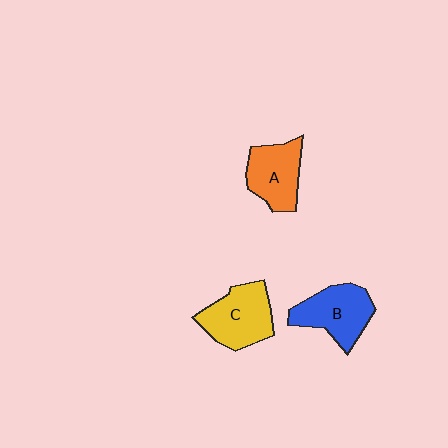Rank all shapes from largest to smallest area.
From largest to smallest: C (yellow), B (blue), A (orange).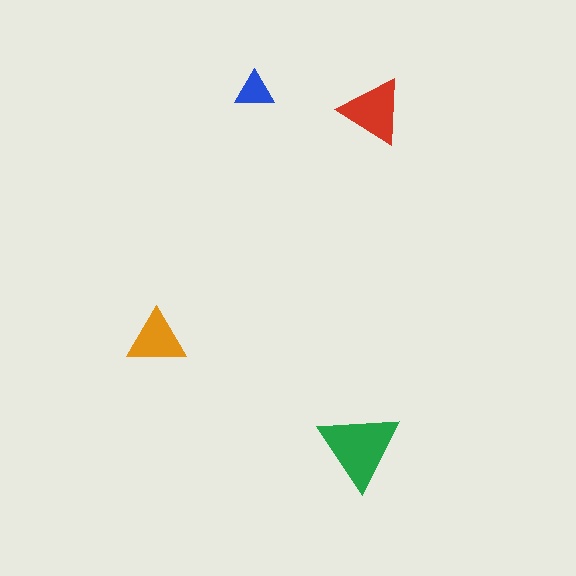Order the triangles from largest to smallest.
the green one, the red one, the orange one, the blue one.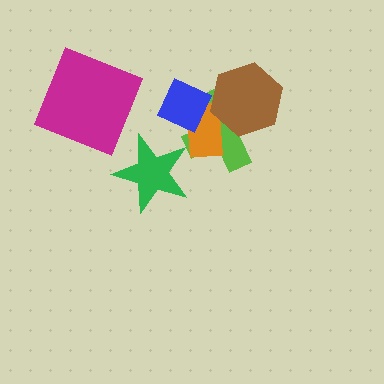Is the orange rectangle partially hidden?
Yes, it is partially covered by another shape.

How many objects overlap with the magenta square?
0 objects overlap with the magenta square.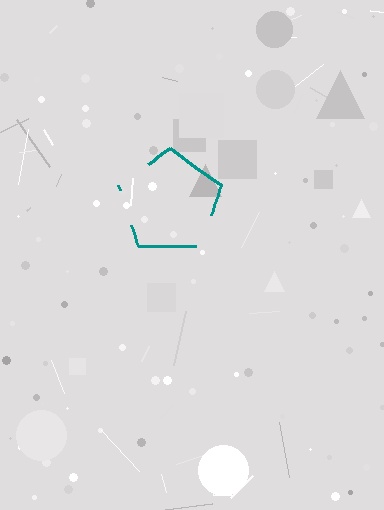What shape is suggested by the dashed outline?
The dashed outline suggests a pentagon.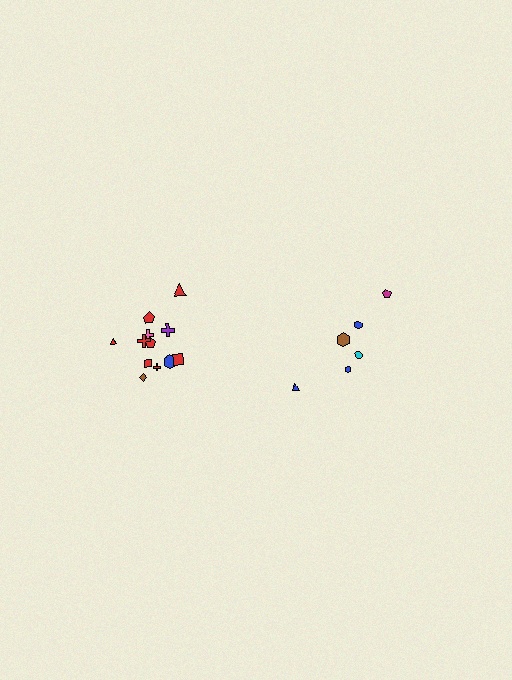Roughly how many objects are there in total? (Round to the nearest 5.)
Roughly 20 objects in total.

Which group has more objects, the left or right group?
The left group.